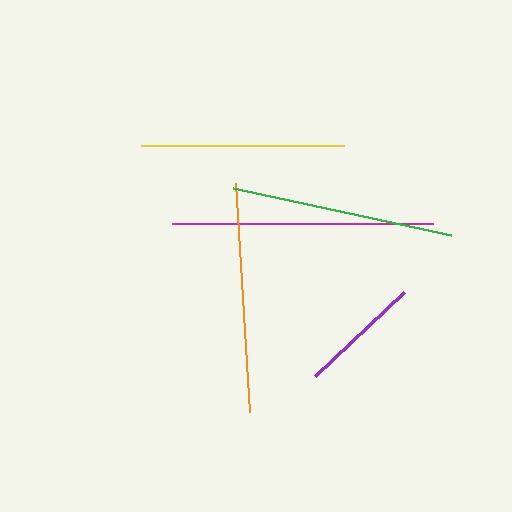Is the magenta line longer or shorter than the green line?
The magenta line is longer than the green line.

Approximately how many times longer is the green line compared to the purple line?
The green line is approximately 1.8 times the length of the purple line.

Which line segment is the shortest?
The purple line is the shortest at approximately 122 pixels.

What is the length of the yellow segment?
The yellow segment is approximately 204 pixels long.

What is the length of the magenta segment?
The magenta segment is approximately 261 pixels long.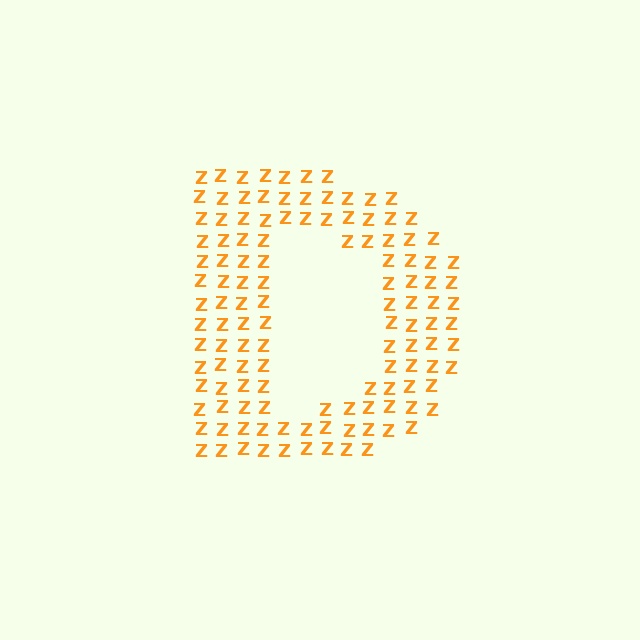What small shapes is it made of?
It is made of small letter Z's.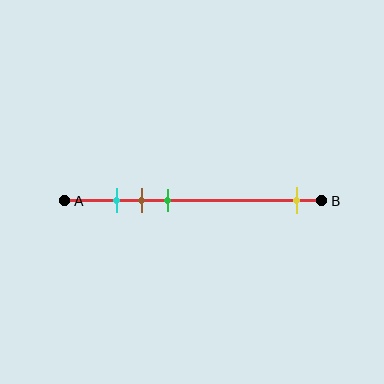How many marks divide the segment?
There are 4 marks dividing the segment.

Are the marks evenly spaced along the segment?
No, the marks are not evenly spaced.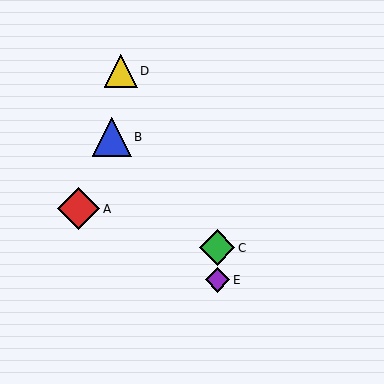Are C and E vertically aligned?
Yes, both are at x≈217.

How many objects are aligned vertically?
2 objects (C, E) are aligned vertically.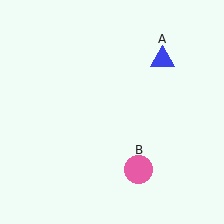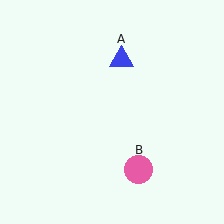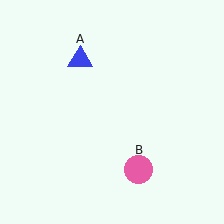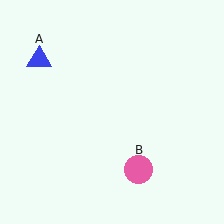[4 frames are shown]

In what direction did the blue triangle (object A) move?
The blue triangle (object A) moved left.